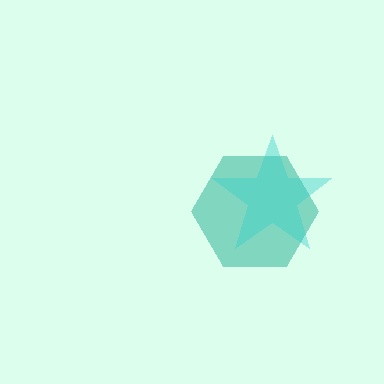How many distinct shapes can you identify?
There are 2 distinct shapes: a teal hexagon, a cyan star.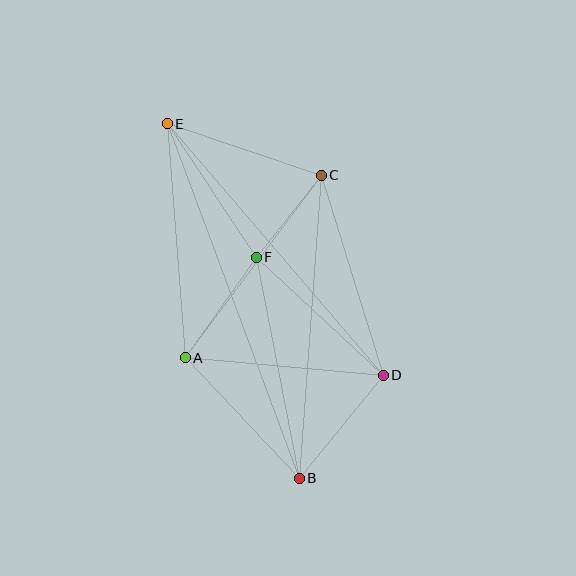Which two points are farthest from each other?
Points B and E are farthest from each other.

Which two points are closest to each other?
Points C and F are closest to each other.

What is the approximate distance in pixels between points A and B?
The distance between A and B is approximately 166 pixels.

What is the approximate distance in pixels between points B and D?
The distance between B and D is approximately 133 pixels.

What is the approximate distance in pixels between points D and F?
The distance between D and F is approximately 173 pixels.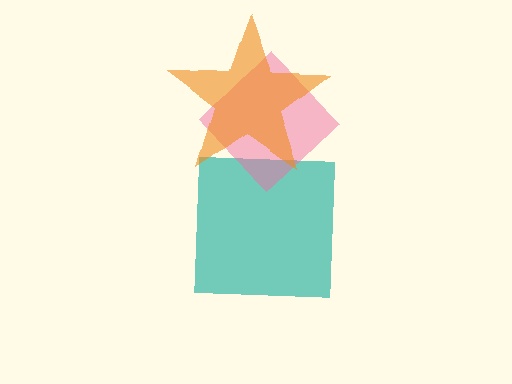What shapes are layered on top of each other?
The layered shapes are: a teal square, a pink diamond, an orange star.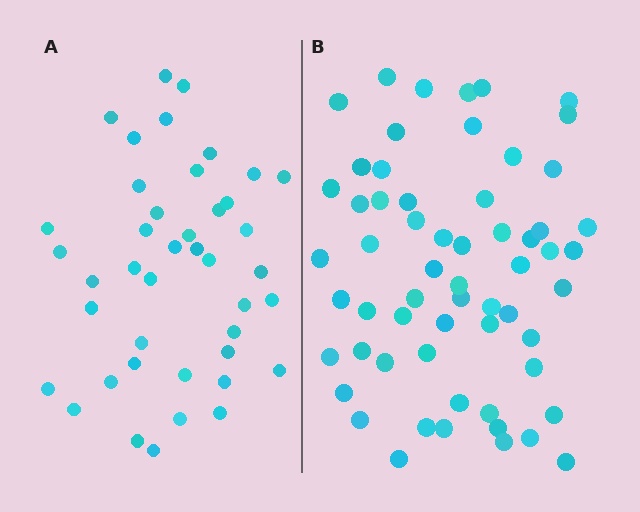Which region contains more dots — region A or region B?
Region B (the right region) has more dots.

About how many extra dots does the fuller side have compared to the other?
Region B has approximately 20 more dots than region A.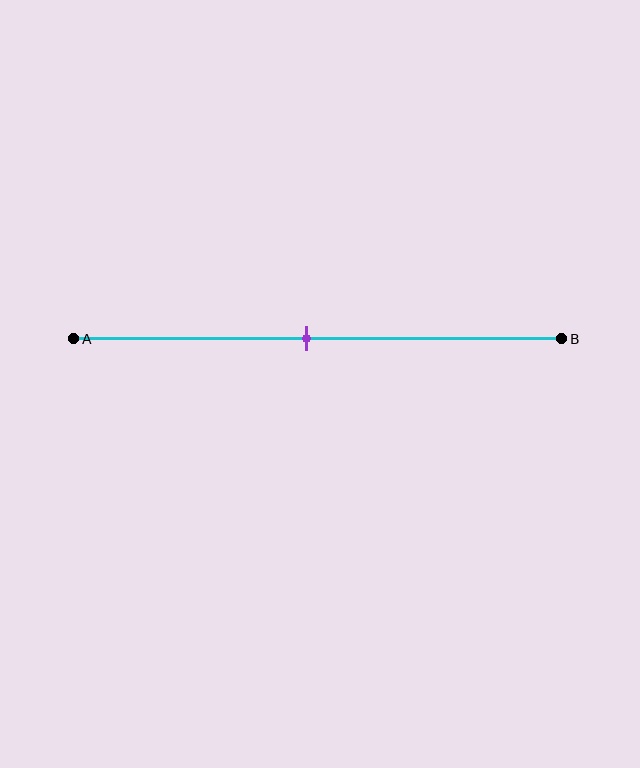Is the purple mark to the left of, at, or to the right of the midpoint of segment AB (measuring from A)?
The purple mark is approximately at the midpoint of segment AB.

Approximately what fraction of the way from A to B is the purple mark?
The purple mark is approximately 50% of the way from A to B.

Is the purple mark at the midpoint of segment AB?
Yes, the mark is approximately at the midpoint.